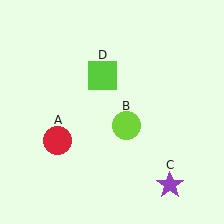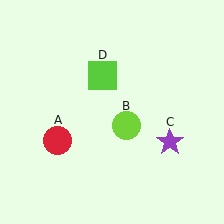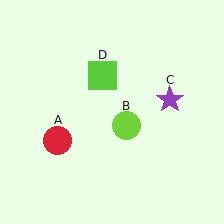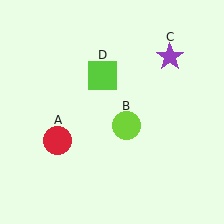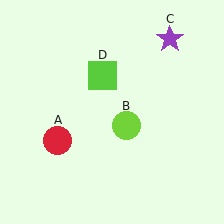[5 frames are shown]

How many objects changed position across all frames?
1 object changed position: purple star (object C).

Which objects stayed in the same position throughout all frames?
Red circle (object A) and lime circle (object B) and lime square (object D) remained stationary.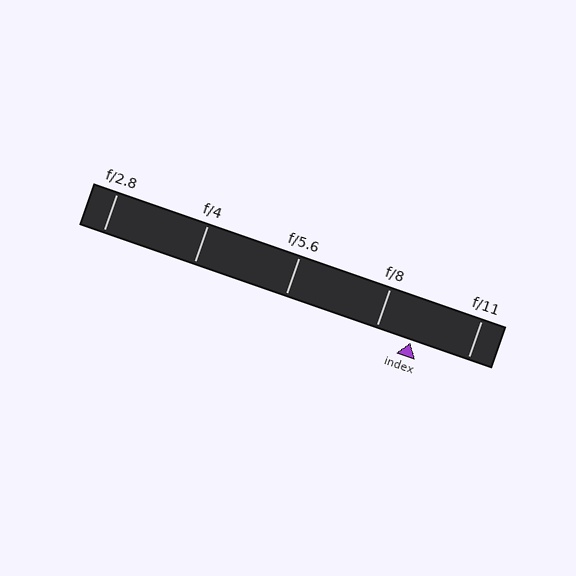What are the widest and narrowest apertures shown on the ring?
The widest aperture shown is f/2.8 and the narrowest is f/11.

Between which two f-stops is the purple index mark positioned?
The index mark is between f/8 and f/11.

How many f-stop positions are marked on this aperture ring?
There are 5 f-stop positions marked.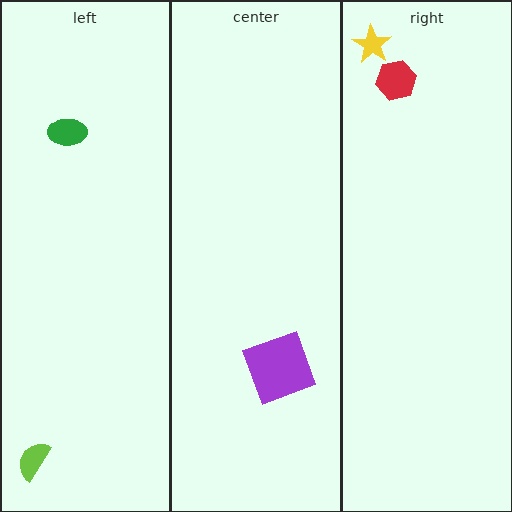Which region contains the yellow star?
The right region.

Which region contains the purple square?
The center region.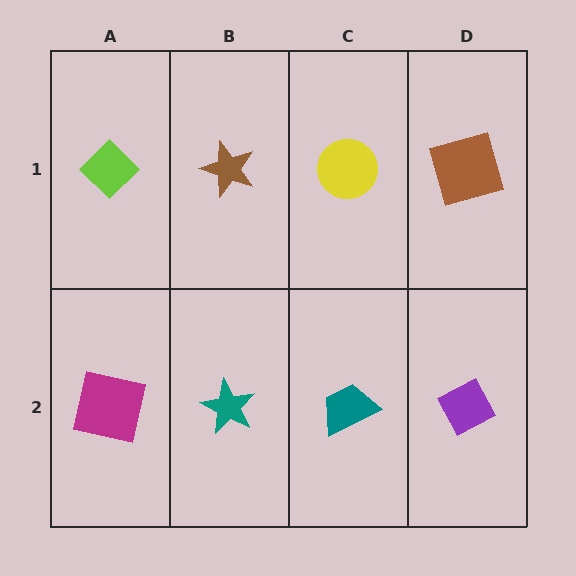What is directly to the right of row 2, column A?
A teal star.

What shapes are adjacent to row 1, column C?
A teal trapezoid (row 2, column C), a brown star (row 1, column B), a brown square (row 1, column D).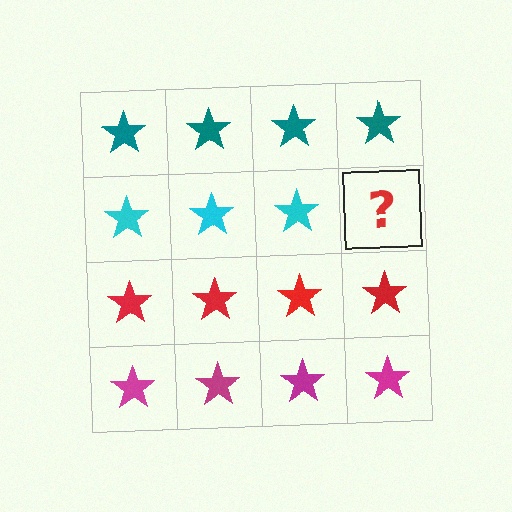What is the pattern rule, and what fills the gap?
The rule is that each row has a consistent color. The gap should be filled with a cyan star.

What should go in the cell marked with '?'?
The missing cell should contain a cyan star.